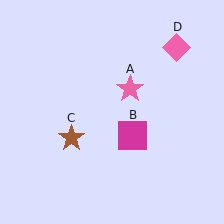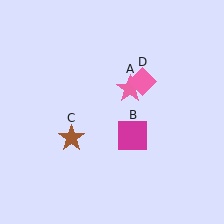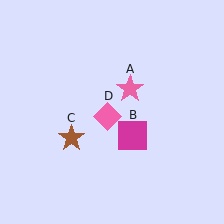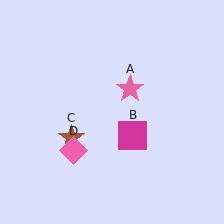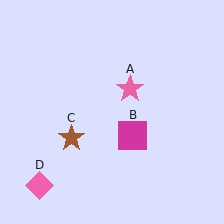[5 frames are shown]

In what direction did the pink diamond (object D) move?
The pink diamond (object D) moved down and to the left.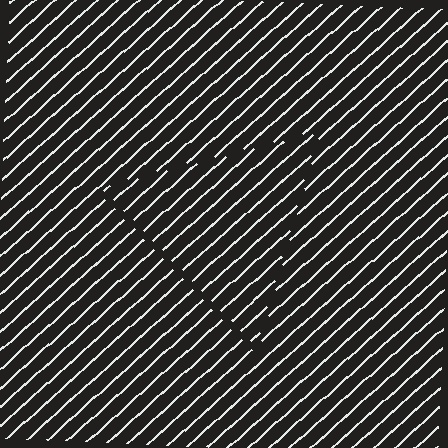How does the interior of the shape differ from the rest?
The interior of the shape contains the same grating, shifted by half a period — the contour is defined by the phase discontinuity where line-ends from the inner and outer gratings abut.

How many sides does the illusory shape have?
3 sides — the line-ends trace a triangle.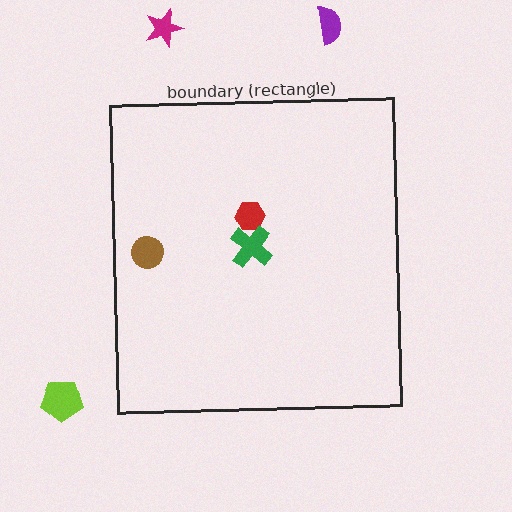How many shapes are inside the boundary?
3 inside, 3 outside.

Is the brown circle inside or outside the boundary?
Inside.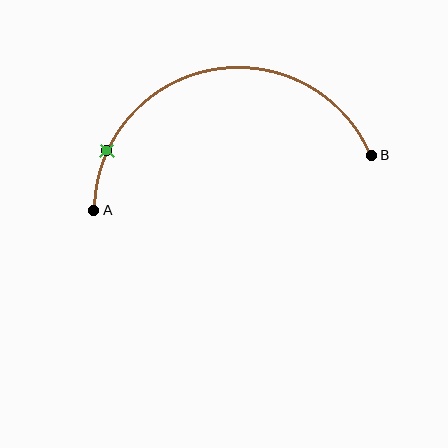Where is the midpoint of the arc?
The arc midpoint is the point on the curve farthest from the straight line joining A and B. It sits above that line.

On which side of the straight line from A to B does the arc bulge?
The arc bulges above the straight line connecting A and B.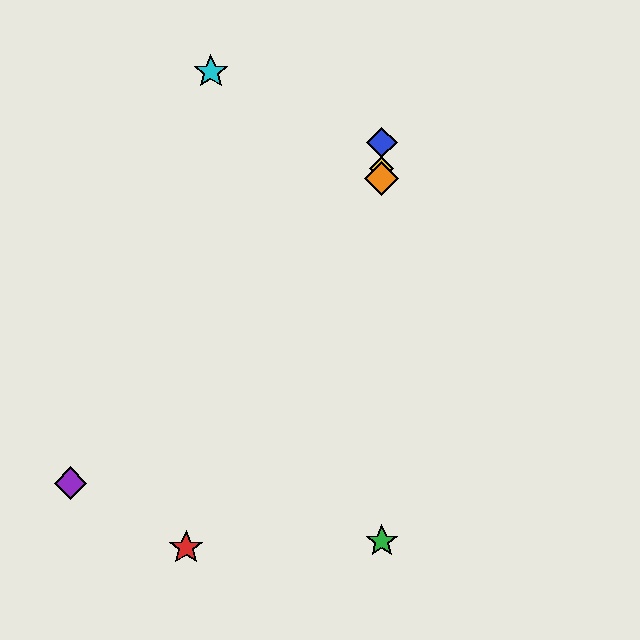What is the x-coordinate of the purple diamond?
The purple diamond is at x≈70.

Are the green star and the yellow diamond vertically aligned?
Yes, both are at x≈382.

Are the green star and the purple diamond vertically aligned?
No, the green star is at x≈382 and the purple diamond is at x≈70.